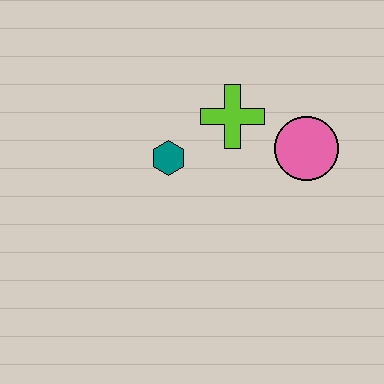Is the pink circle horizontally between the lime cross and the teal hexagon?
No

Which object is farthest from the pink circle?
The teal hexagon is farthest from the pink circle.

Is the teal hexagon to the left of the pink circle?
Yes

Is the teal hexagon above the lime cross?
No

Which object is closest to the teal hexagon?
The lime cross is closest to the teal hexagon.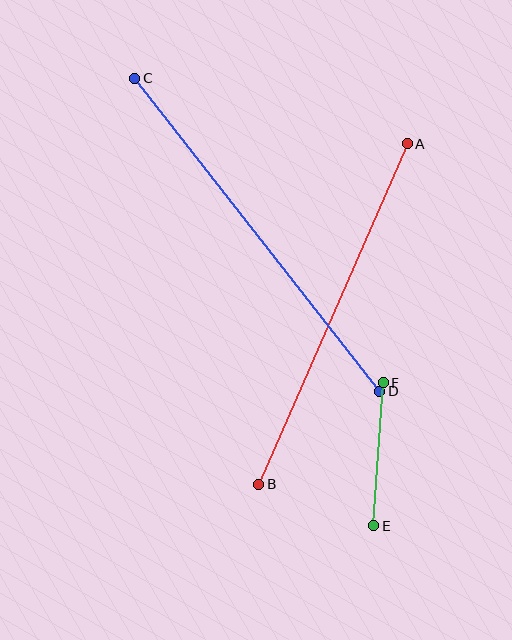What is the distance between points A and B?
The distance is approximately 371 pixels.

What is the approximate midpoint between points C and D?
The midpoint is at approximately (257, 235) pixels.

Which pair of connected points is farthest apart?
Points C and D are farthest apart.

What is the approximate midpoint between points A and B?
The midpoint is at approximately (333, 314) pixels.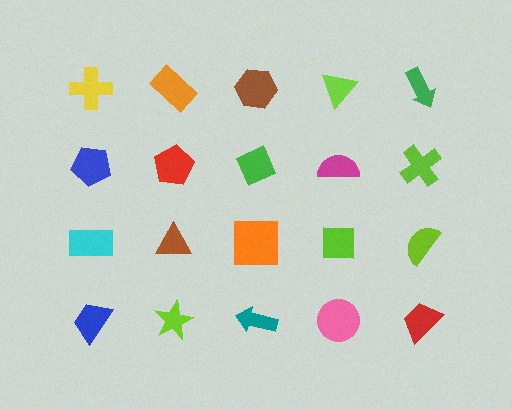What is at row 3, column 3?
An orange square.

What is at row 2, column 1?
A blue pentagon.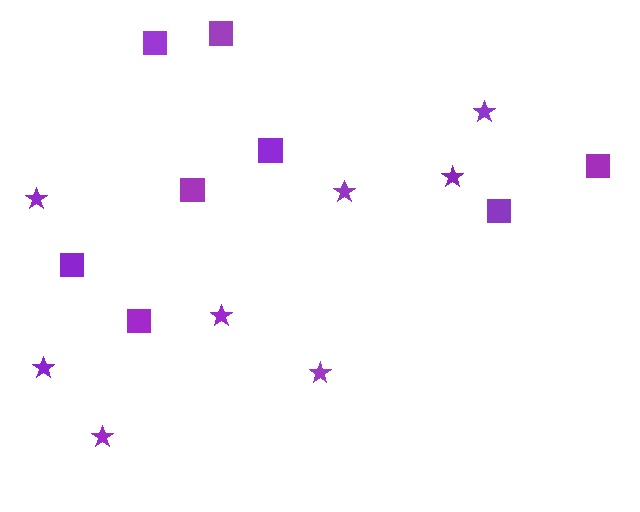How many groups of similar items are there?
There are 2 groups: one group of squares (8) and one group of stars (8).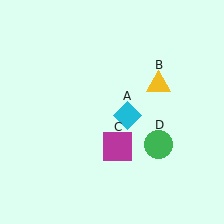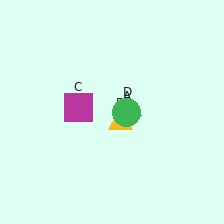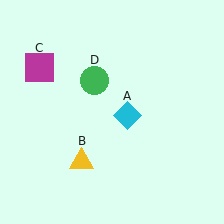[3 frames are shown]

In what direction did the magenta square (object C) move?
The magenta square (object C) moved up and to the left.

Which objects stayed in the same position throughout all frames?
Cyan diamond (object A) remained stationary.